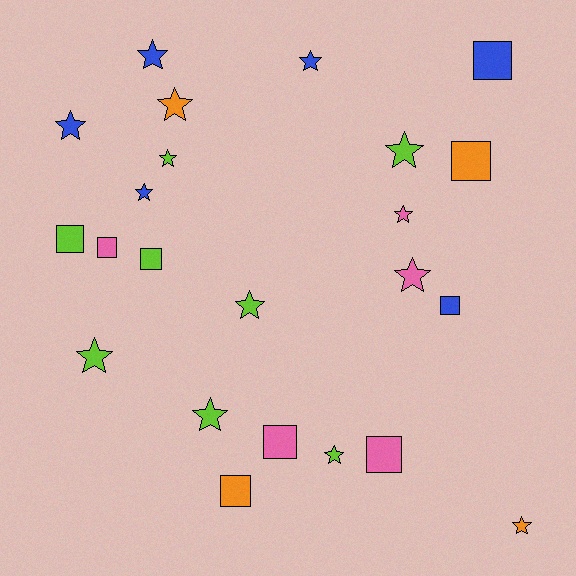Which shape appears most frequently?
Star, with 14 objects.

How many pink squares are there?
There are 3 pink squares.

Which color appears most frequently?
Lime, with 8 objects.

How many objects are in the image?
There are 23 objects.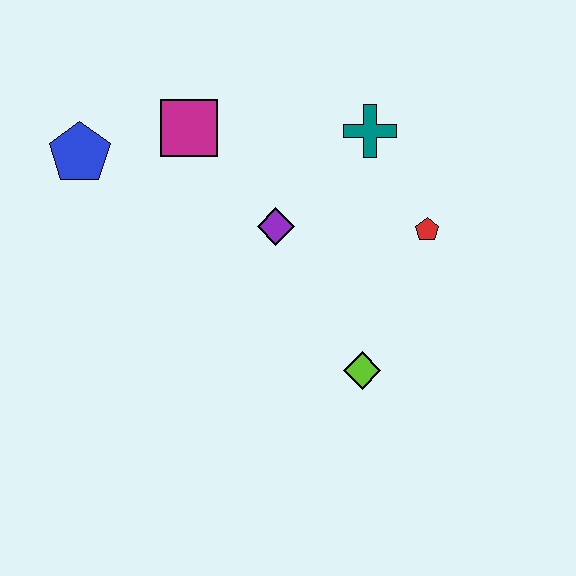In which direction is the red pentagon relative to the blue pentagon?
The red pentagon is to the right of the blue pentagon.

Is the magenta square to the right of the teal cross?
No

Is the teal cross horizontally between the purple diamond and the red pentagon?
Yes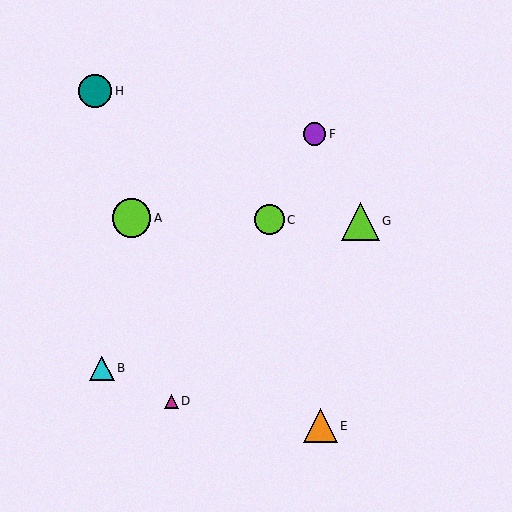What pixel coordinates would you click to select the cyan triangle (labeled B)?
Click at (102, 368) to select the cyan triangle B.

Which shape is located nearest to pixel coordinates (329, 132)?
The purple circle (labeled F) at (314, 134) is nearest to that location.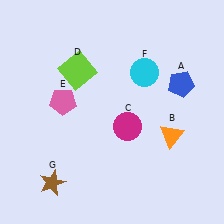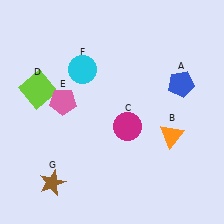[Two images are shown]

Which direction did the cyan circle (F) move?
The cyan circle (F) moved left.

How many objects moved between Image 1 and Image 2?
2 objects moved between the two images.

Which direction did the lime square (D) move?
The lime square (D) moved left.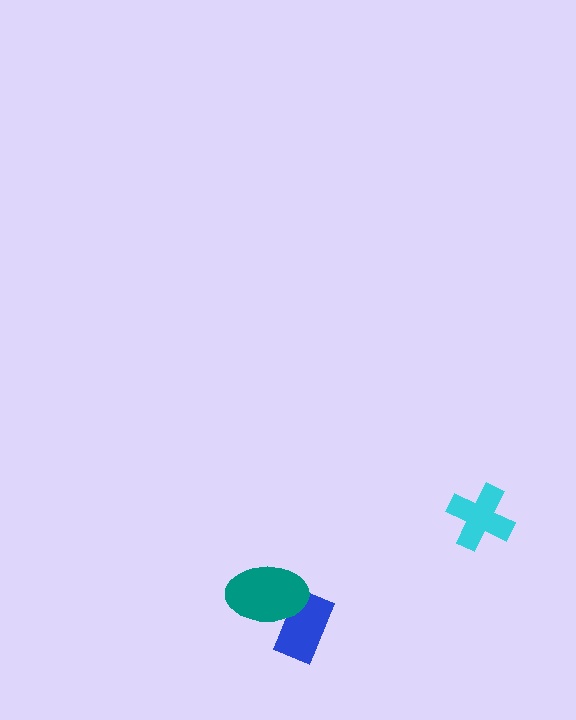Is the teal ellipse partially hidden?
No, no other shape covers it.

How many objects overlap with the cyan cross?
0 objects overlap with the cyan cross.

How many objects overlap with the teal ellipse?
1 object overlaps with the teal ellipse.